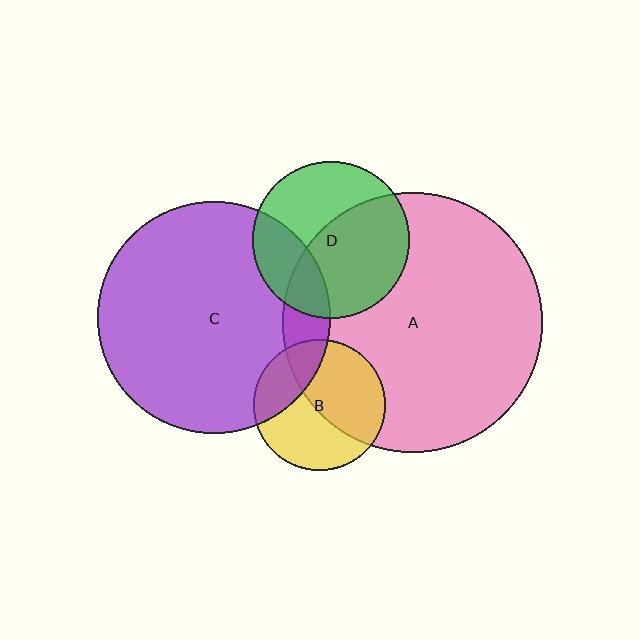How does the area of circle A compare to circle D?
Approximately 2.7 times.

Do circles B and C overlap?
Yes.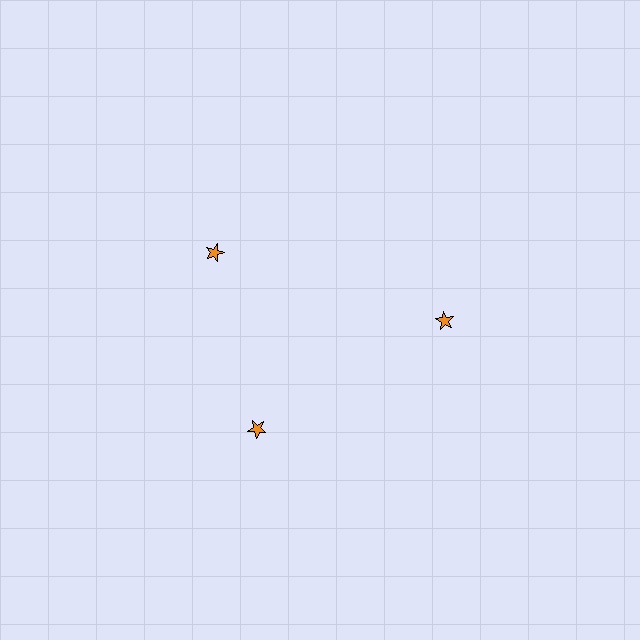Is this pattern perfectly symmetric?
No. The 3 orange stars are arranged in a ring, but one element near the 11 o'clock position is rotated out of alignment along the ring, breaking the 3-fold rotational symmetry.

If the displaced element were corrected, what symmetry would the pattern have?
It would have 3-fold rotational symmetry — the pattern would map onto itself every 120 degrees.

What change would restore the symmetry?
The symmetry would be restored by rotating it back into even spacing with its neighbors so that all 3 stars sit at equal angles and equal distance from the center.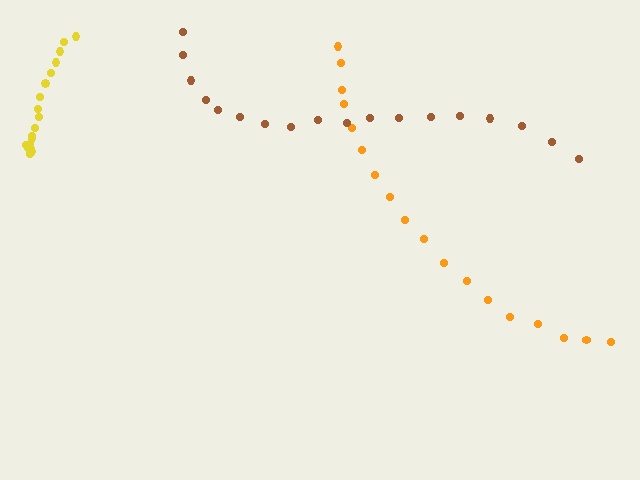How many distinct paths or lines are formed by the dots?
There are 3 distinct paths.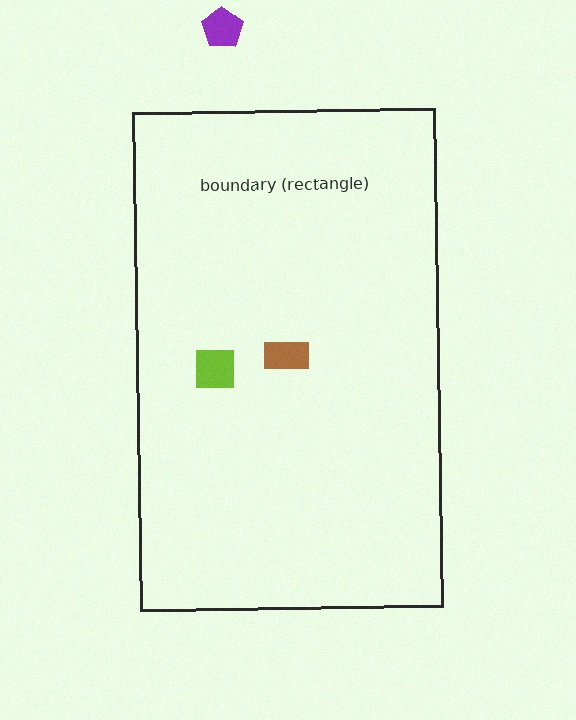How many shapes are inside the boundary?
2 inside, 1 outside.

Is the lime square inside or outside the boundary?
Inside.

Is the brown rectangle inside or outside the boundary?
Inside.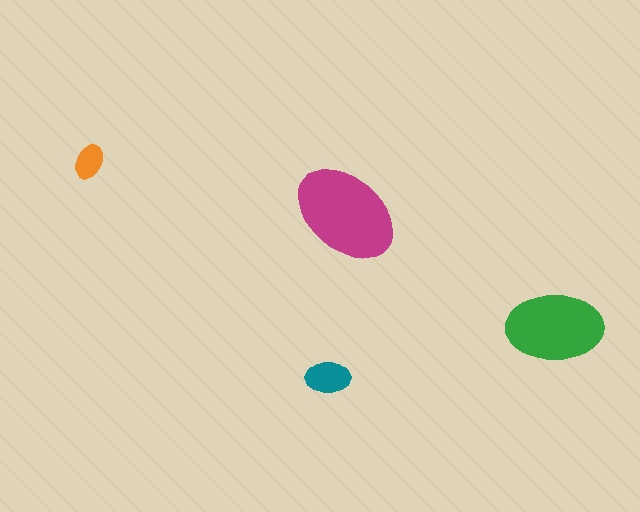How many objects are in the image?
There are 4 objects in the image.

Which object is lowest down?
The teal ellipse is bottommost.